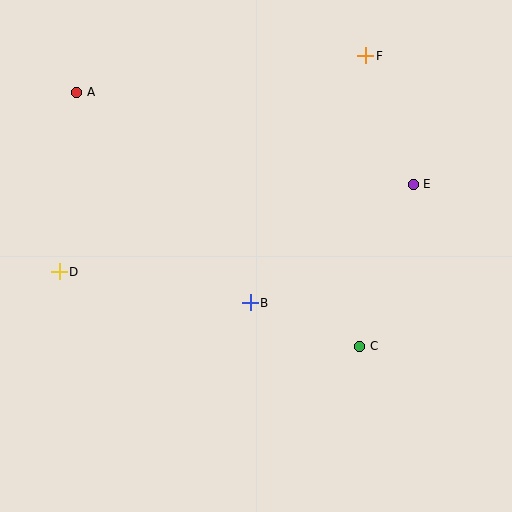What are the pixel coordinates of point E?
Point E is at (413, 184).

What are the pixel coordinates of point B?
Point B is at (250, 303).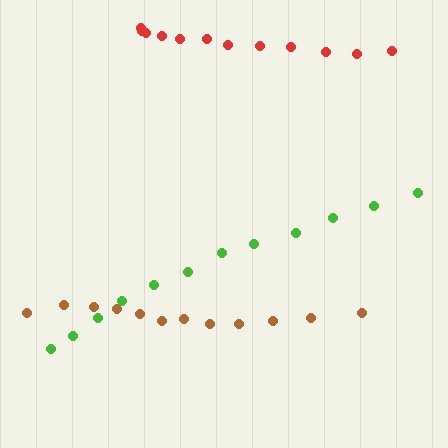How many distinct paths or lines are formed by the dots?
There are 3 distinct paths.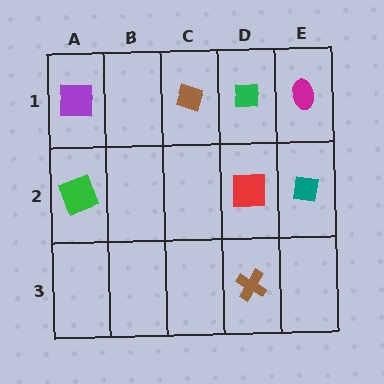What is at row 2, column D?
A red square.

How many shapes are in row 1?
4 shapes.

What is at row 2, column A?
A green square.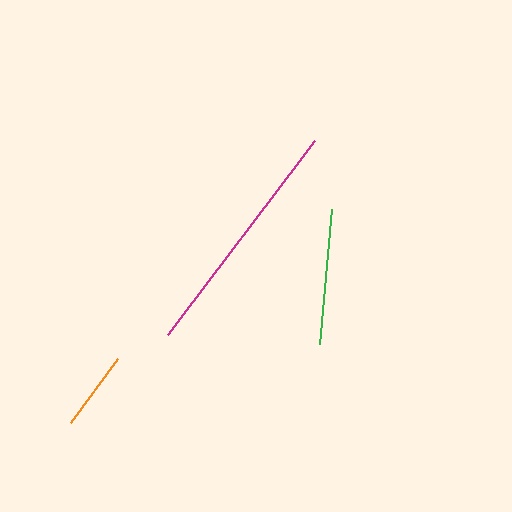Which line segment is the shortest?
The orange line is the shortest at approximately 80 pixels.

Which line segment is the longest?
The magenta line is the longest at approximately 243 pixels.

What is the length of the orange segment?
The orange segment is approximately 80 pixels long.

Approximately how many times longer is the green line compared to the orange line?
The green line is approximately 1.7 times the length of the orange line.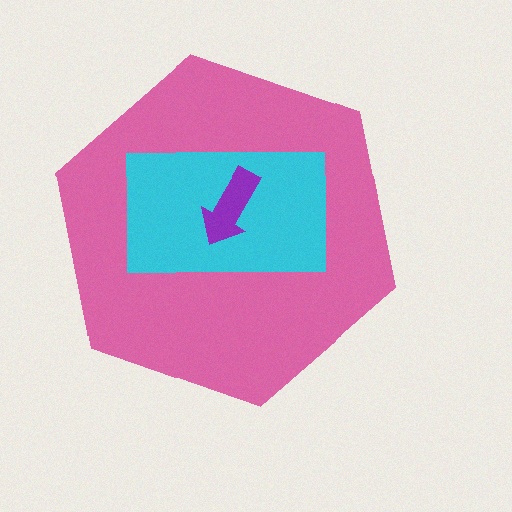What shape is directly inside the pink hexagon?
The cyan rectangle.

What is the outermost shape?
The pink hexagon.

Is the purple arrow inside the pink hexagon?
Yes.